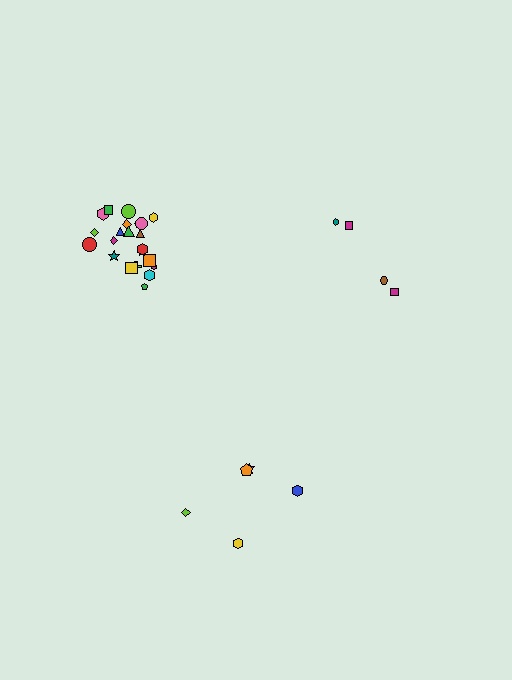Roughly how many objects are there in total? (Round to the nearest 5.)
Roughly 30 objects in total.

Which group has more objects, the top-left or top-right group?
The top-left group.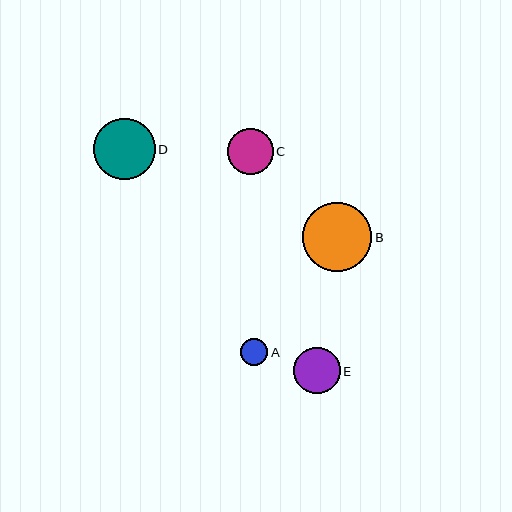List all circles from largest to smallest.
From largest to smallest: B, D, E, C, A.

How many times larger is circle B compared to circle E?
Circle B is approximately 1.5 times the size of circle E.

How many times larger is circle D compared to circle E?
Circle D is approximately 1.3 times the size of circle E.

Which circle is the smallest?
Circle A is the smallest with a size of approximately 27 pixels.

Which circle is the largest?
Circle B is the largest with a size of approximately 70 pixels.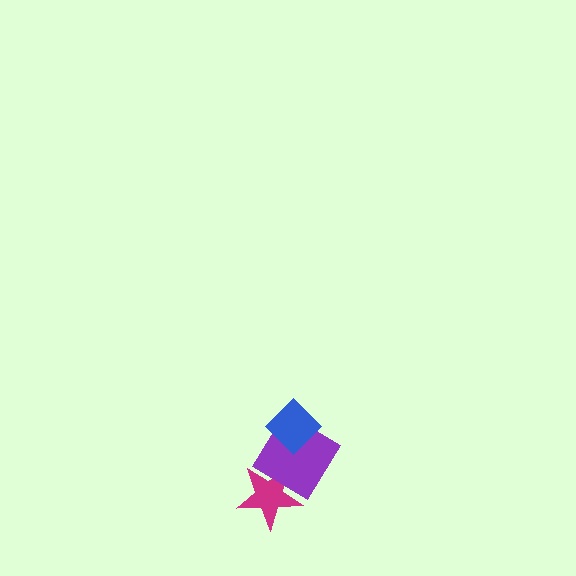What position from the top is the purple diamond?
The purple diamond is 2nd from the top.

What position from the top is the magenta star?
The magenta star is 3rd from the top.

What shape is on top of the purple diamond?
The blue diamond is on top of the purple diamond.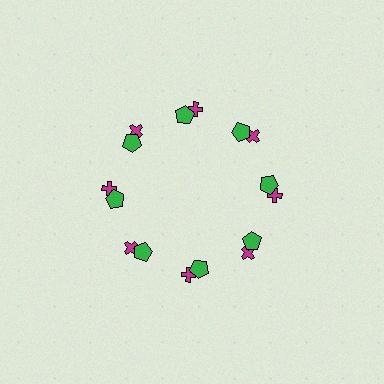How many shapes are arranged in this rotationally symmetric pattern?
There are 16 shapes, arranged in 8 groups of 2.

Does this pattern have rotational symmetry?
Yes, this pattern has 8-fold rotational symmetry. It looks the same after rotating 45 degrees around the center.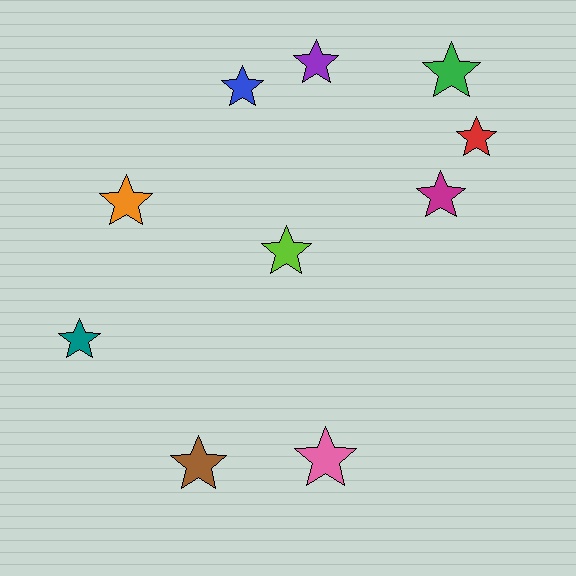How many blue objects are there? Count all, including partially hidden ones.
There is 1 blue object.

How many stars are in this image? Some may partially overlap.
There are 10 stars.